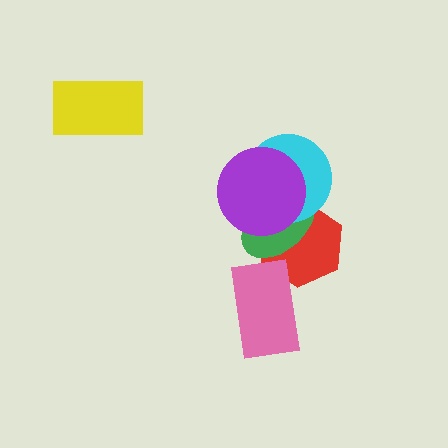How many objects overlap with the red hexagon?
4 objects overlap with the red hexagon.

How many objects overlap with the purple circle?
3 objects overlap with the purple circle.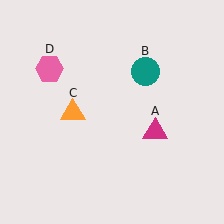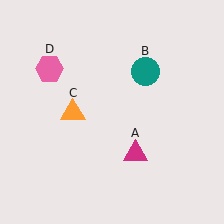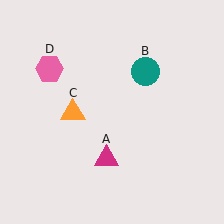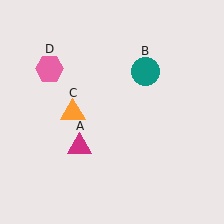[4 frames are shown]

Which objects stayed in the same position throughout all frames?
Teal circle (object B) and orange triangle (object C) and pink hexagon (object D) remained stationary.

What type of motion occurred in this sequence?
The magenta triangle (object A) rotated clockwise around the center of the scene.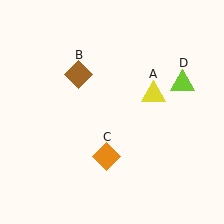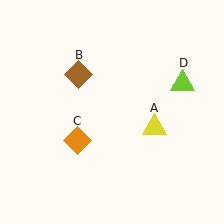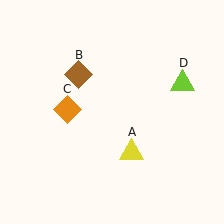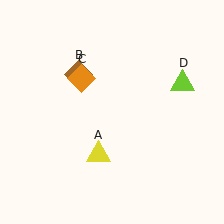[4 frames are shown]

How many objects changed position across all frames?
2 objects changed position: yellow triangle (object A), orange diamond (object C).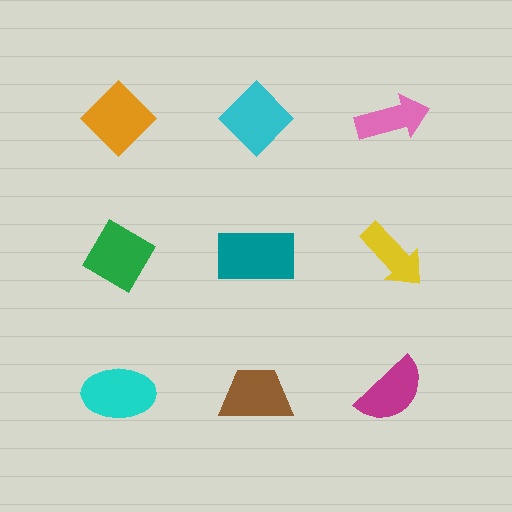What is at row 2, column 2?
A teal rectangle.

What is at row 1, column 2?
A cyan diamond.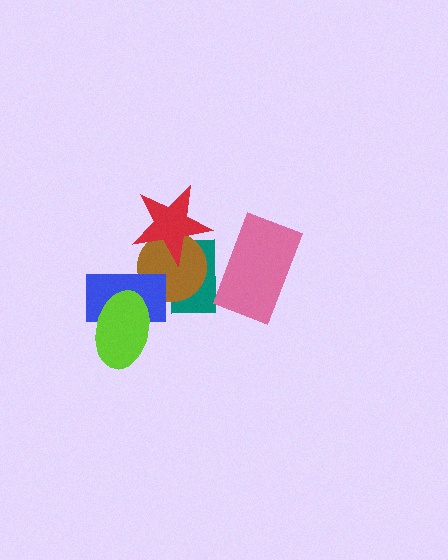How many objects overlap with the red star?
2 objects overlap with the red star.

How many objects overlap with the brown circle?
3 objects overlap with the brown circle.